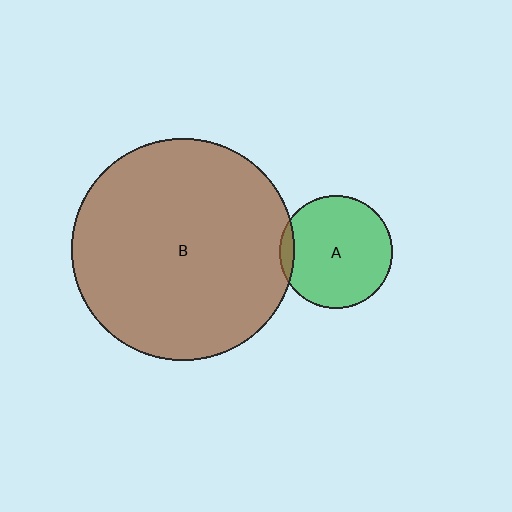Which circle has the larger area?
Circle B (brown).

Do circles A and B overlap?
Yes.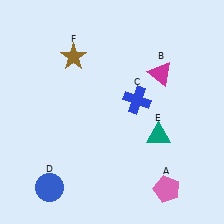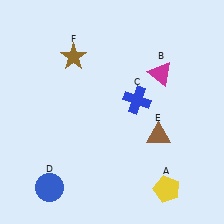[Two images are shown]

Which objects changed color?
A changed from pink to yellow. E changed from teal to brown.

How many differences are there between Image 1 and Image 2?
There are 2 differences between the two images.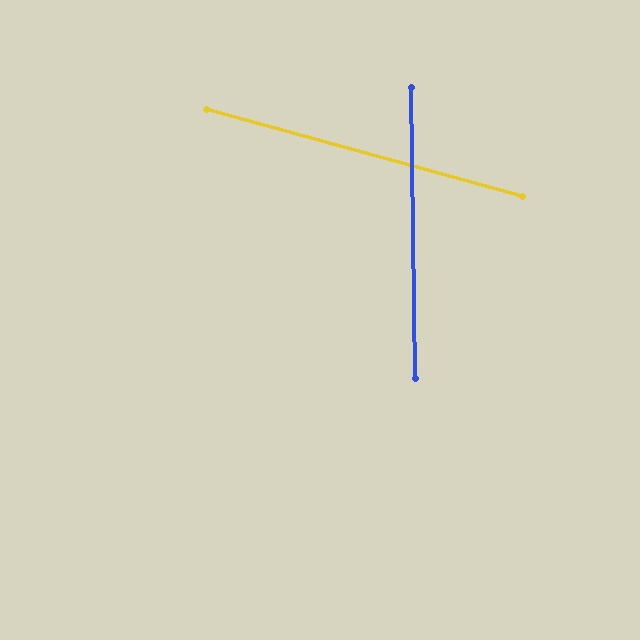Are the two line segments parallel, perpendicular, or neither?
Neither parallel nor perpendicular — they differ by about 74°.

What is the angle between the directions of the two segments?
Approximately 74 degrees.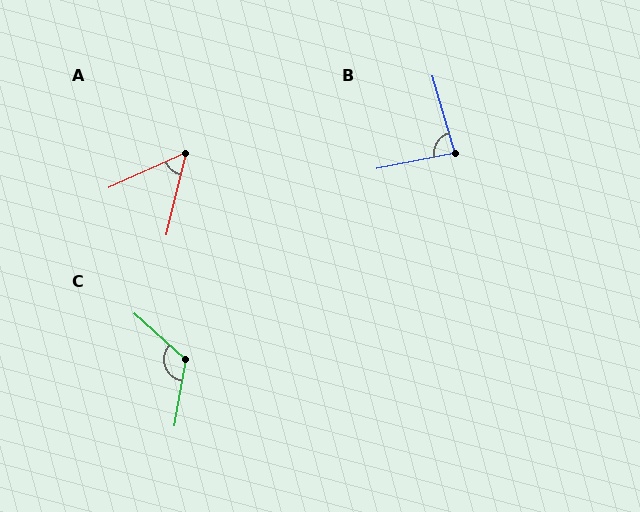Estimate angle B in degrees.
Approximately 85 degrees.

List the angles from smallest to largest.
A (52°), B (85°), C (122°).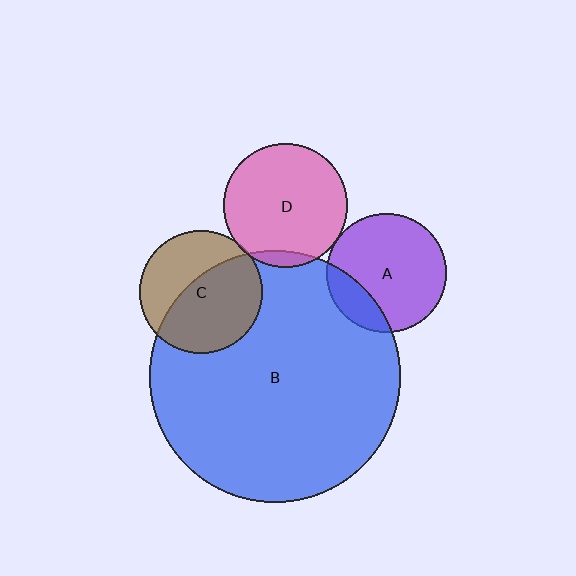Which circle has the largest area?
Circle B (blue).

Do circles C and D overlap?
Yes.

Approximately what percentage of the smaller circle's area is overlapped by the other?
Approximately 5%.